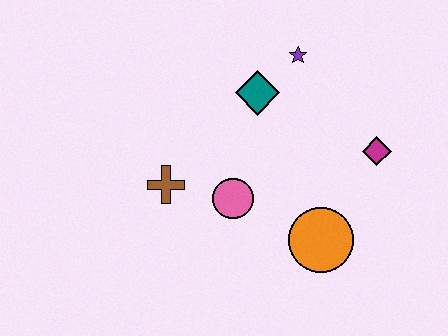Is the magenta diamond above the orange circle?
Yes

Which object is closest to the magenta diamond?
The orange circle is closest to the magenta diamond.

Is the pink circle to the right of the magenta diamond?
No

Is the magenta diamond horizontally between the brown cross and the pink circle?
No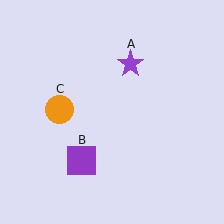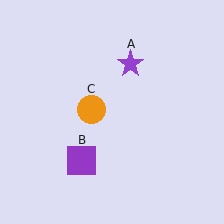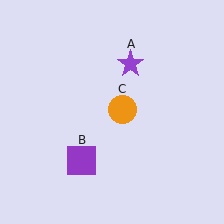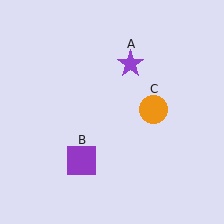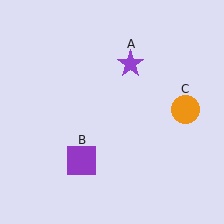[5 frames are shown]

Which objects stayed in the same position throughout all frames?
Purple star (object A) and purple square (object B) remained stationary.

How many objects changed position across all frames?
1 object changed position: orange circle (object C).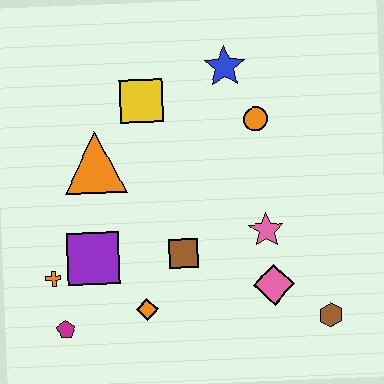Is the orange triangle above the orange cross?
Yes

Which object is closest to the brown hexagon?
The pink diamond is closest to the brown hexagon.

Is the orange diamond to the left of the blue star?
Yes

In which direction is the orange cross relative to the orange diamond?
The orange cross is to the left of the orange diamond.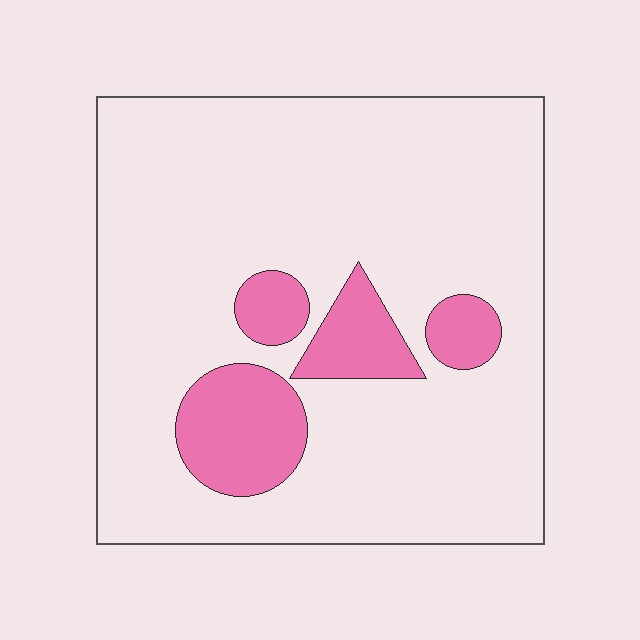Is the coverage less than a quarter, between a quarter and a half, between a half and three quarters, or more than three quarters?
Less than a quarter.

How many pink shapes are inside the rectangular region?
4.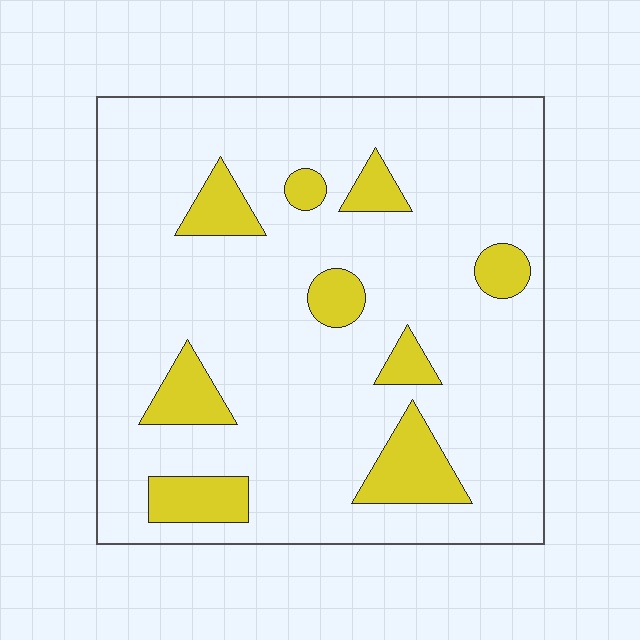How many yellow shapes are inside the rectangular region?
9.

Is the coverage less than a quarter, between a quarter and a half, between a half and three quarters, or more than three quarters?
Less than a quarter.